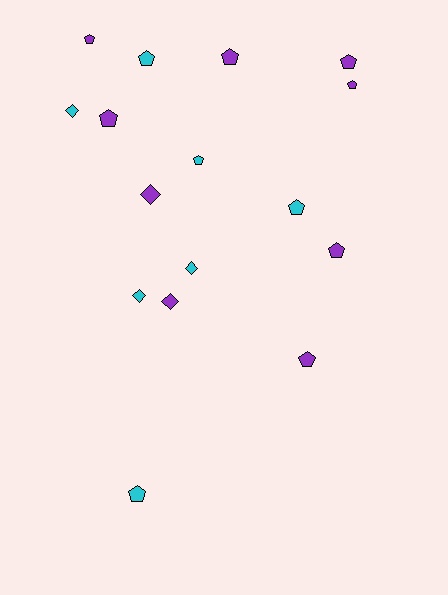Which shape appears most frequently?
Pentagon, with 11 objects.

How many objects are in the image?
There are 16 objects.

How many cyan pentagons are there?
There are 4 cyan pentagons.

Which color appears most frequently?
Purple, with 9 objects.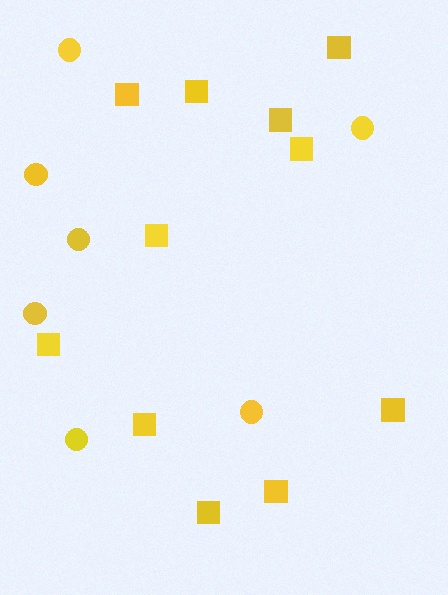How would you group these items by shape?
There are 2 groups: one group of squares (11) and one group of circles (7).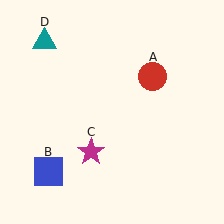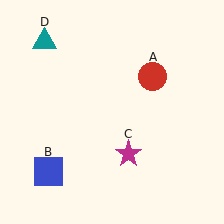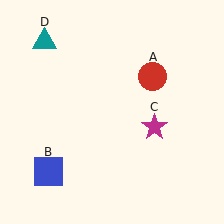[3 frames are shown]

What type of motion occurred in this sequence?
The magenta star (object C) rotated counterclockwise around the center of the scene.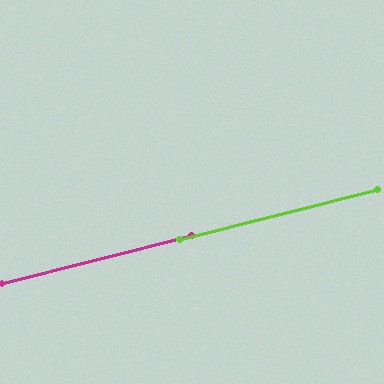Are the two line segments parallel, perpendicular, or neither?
Parallel — their directions differ by only 0.2°.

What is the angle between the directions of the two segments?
Approximately 0 degrees.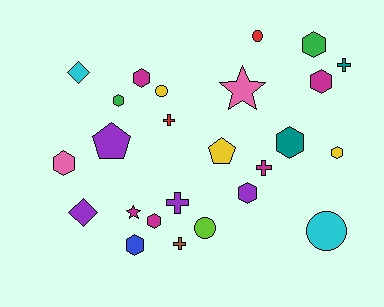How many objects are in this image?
There are 25 objects.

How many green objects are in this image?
There are 2 green objects.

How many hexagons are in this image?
There are 10 hexagons.